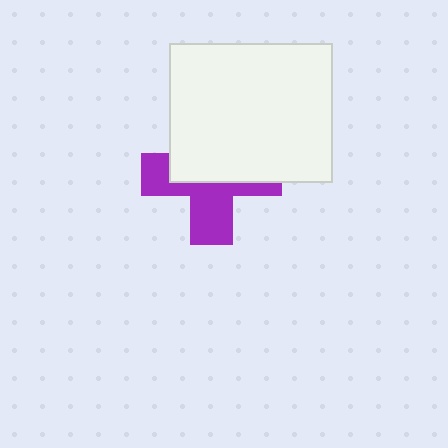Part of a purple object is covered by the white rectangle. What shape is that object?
It is a cross.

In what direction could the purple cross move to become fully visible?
The purple cross could move down. That would shift it out from behind the white rectangle entirely.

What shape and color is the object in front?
The object in front is a white rectangle.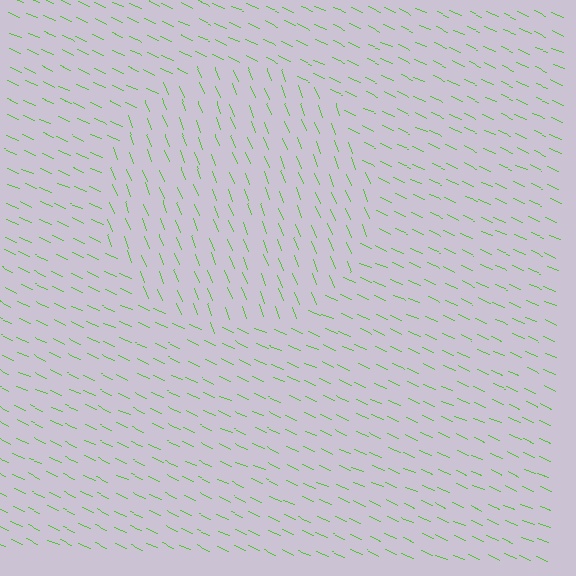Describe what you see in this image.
The image is filled with small lime line segments. A circle region in the image has lines oriented differently from the surrounding lines, creating a visible texture boundary.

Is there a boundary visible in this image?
Yes, there is a texture boundary formed by a change in line orientation.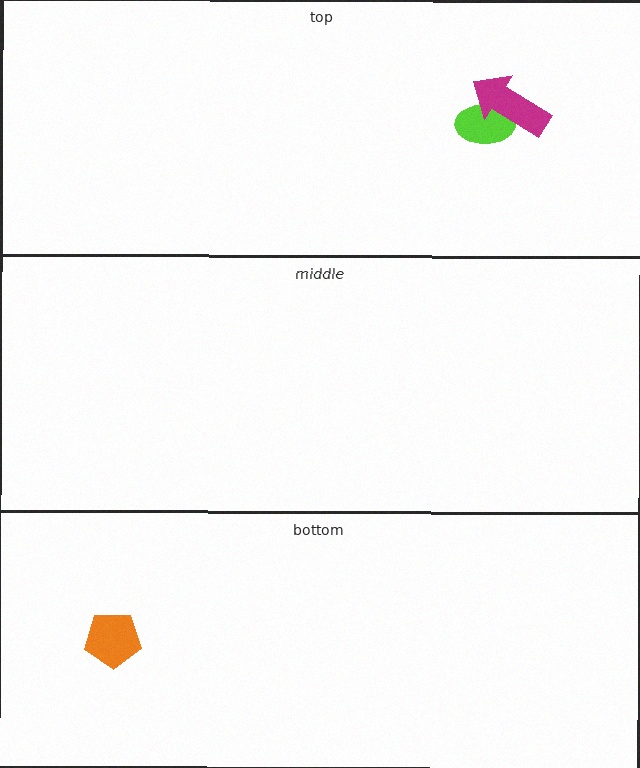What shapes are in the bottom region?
The orange pentagon.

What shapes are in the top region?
The lime ellipse, the magenta arrow.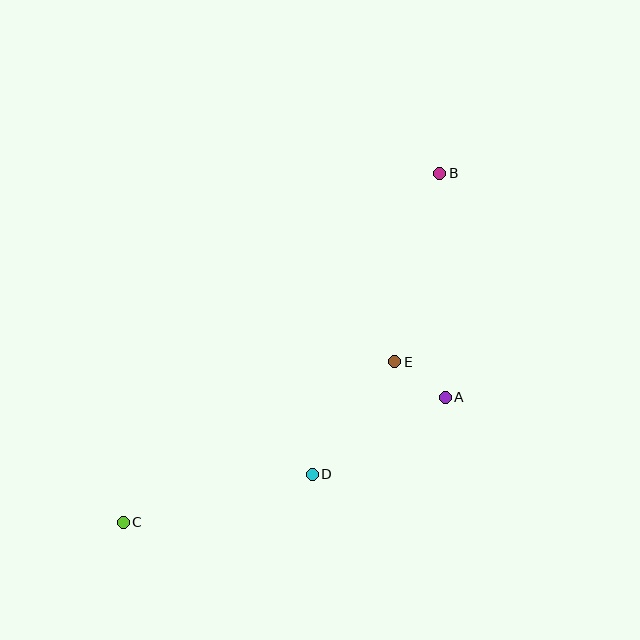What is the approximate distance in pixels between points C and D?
The distance between C and D is approximately 195 pixels.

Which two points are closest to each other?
Points A and E are closest to each other.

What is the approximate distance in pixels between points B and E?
The distance between B and E is approximately 194 pixels.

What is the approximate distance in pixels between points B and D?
The distance between B and D is approximately 327 pixels.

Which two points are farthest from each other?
Points B and C are farthest from each other.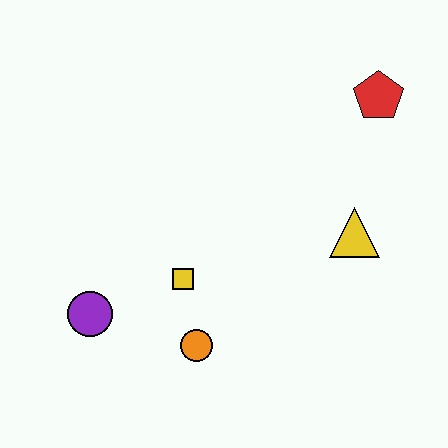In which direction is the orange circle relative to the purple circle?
The orange circle is to the right of the purple circle.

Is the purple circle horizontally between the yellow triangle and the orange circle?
No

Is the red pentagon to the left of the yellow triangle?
No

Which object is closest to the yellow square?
The orange circle is closest to the yellow square.